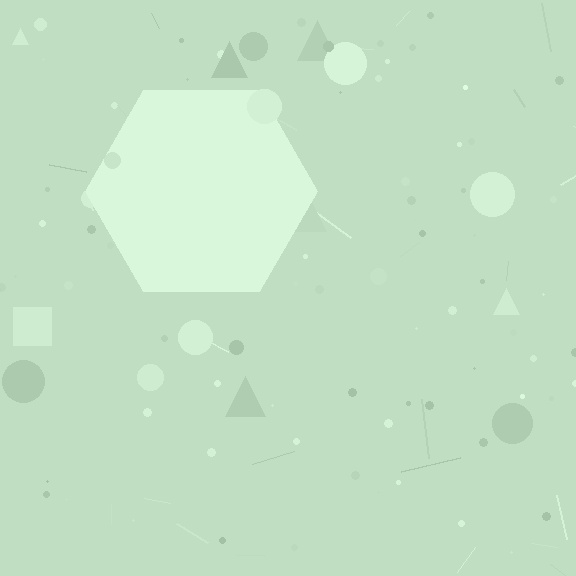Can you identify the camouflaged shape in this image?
The camouflaged shape is a hexagon.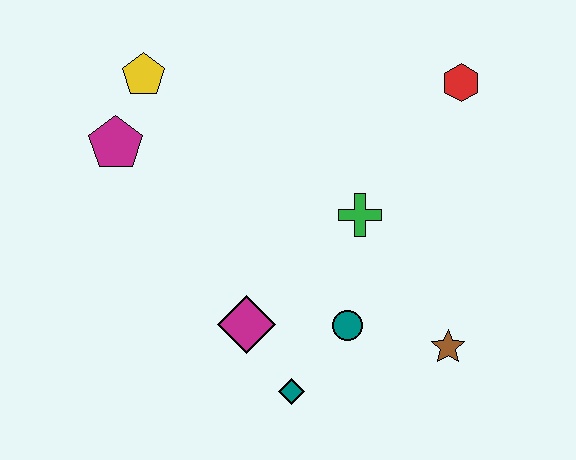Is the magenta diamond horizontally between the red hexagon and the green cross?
No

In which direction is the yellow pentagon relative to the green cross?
The yellow pentagon is to the left of the green cross.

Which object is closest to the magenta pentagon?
The yellow pentagon is closest to the magenta pentagon.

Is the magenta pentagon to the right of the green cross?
No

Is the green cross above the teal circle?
Yes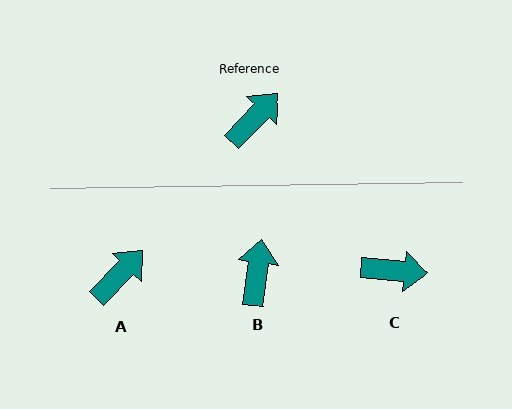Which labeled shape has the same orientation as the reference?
A.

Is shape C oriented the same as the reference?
No, it is off by about 51 degrees.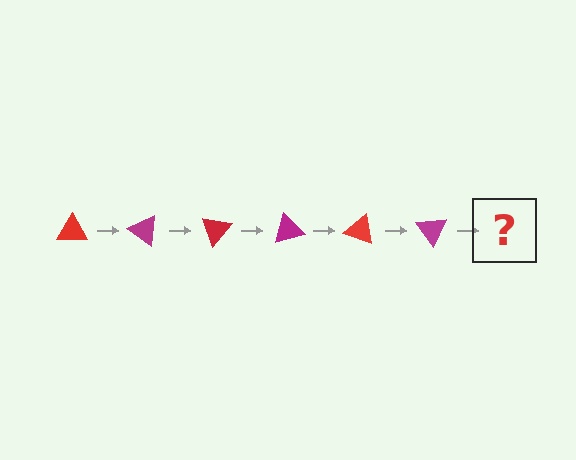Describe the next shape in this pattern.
It should be a red triangle, rotated 210 degrees from the start.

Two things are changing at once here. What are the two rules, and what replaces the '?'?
The two rules are that it rotates 35 degrees each step and the color cycles through red and magenta. The '?' should be a red triangle, rotated 210 degrees from the start.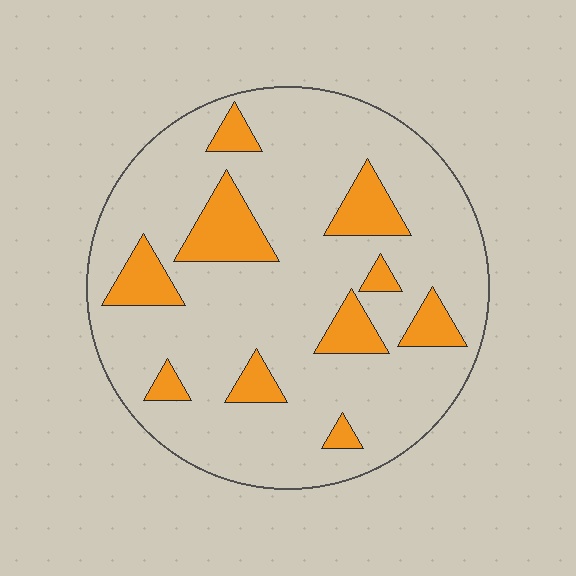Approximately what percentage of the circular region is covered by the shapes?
Approximately 20%.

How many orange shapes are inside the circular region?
10.